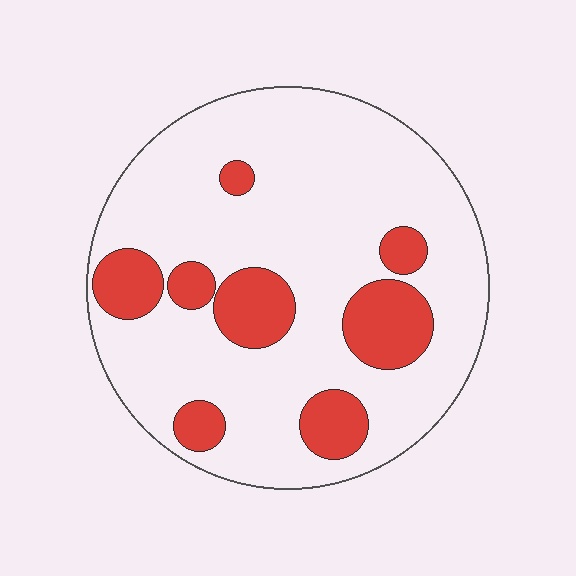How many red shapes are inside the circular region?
8.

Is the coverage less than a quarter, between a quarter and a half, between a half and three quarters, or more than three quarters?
Less than a quarter.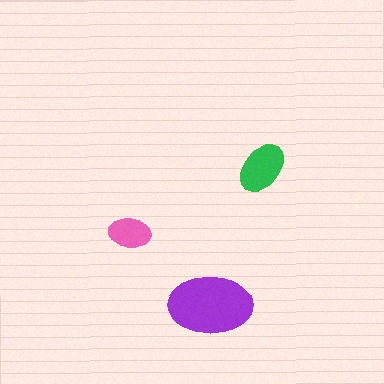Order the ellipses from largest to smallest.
the purple one, the green one, the pink one.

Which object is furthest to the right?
The green ellipse is rightmost.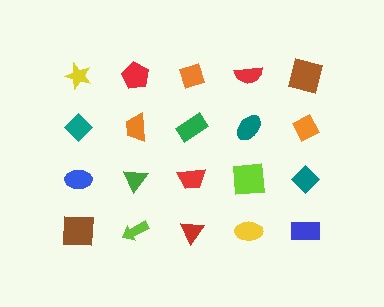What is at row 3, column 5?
A teal diamond.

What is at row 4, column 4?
A yellow ellipse.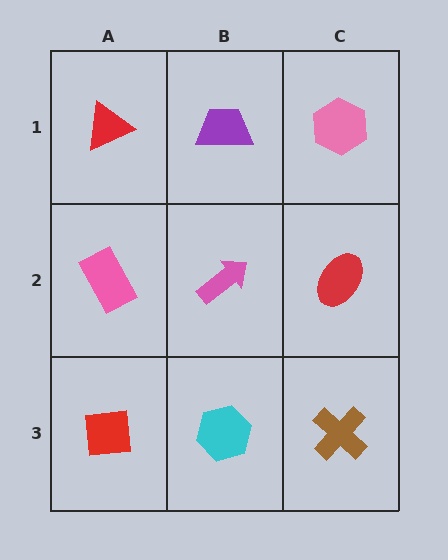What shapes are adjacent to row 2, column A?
A red triangle (row 1, column A), a red square (row 3, column A), a pink arrow (row 2, column B).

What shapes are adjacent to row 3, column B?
A pink arrow (row 2, column B), a red square (row 3, column A), a brown cross (row 3, column C).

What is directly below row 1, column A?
A pink rectangle.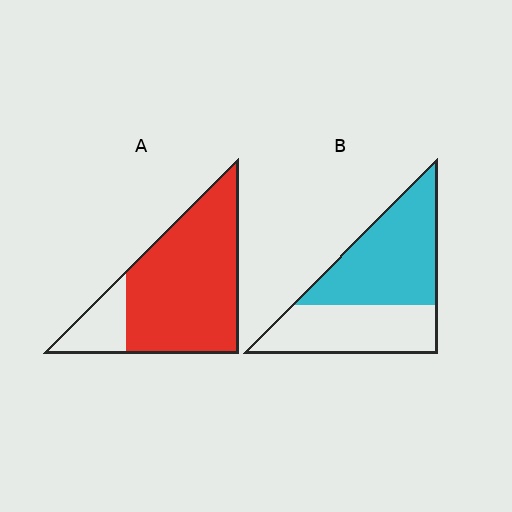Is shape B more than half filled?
Yes.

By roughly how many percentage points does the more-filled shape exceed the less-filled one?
By roughly 25 percentage points (A over B).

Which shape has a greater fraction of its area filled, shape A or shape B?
Shape A.